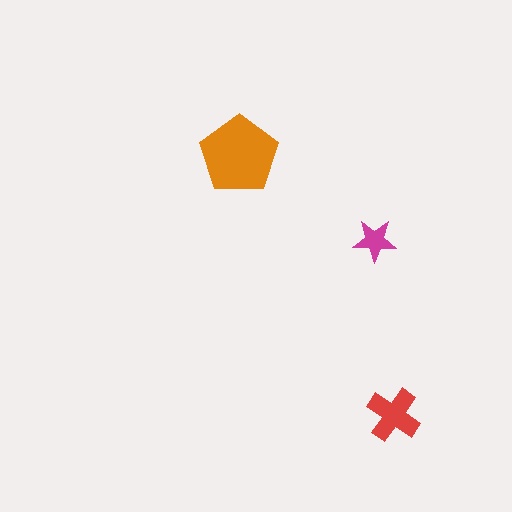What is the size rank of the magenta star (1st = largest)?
3rd.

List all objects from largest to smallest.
The orange pentagon, the red cross, the magenta star.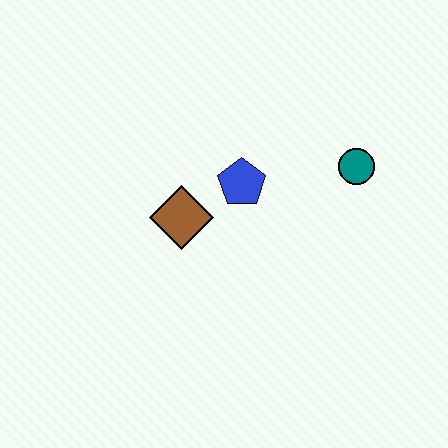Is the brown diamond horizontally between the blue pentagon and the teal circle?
No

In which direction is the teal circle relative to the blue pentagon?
The teal circle is to the right of the blue pentagon.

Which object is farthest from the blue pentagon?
The teal circle is farthest from the blue pentagon.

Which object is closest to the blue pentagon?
The brown diamond is closest to the blue pentagon.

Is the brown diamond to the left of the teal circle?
Yes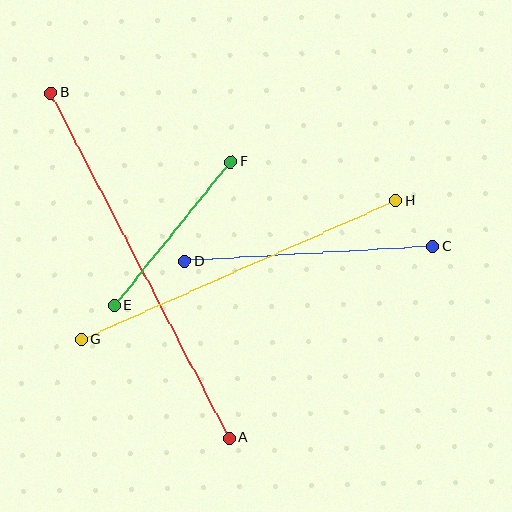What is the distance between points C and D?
The distance is approximately 249 pixels.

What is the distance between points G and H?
The distance is approximately 343 pixels.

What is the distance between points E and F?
The distance is approximately 185 pixels.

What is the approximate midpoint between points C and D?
The midpoint is at approximately (309, 254) pixels.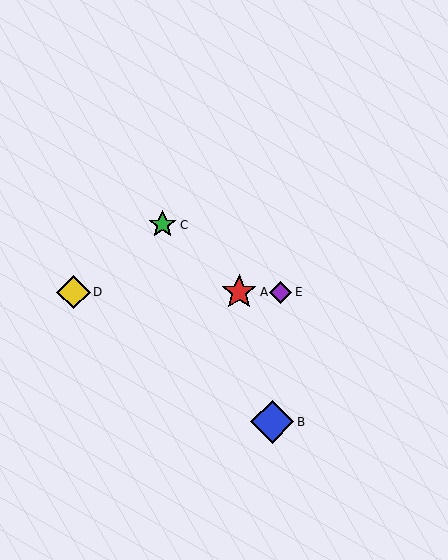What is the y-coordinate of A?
Object A is at y≈292.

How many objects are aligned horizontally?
3 objects (A, D, E) are aligned horizontally.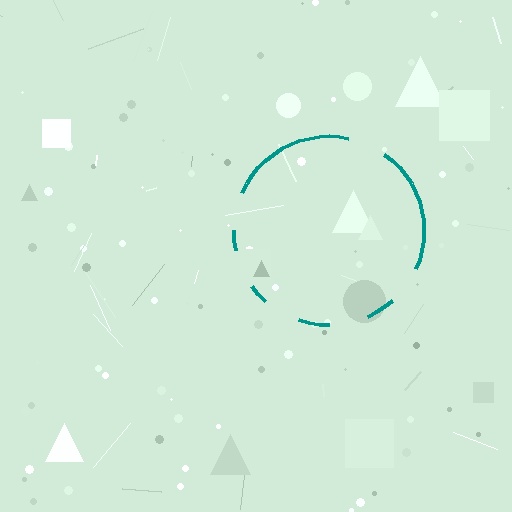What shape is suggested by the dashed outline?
The dashed outline suggests a circle.